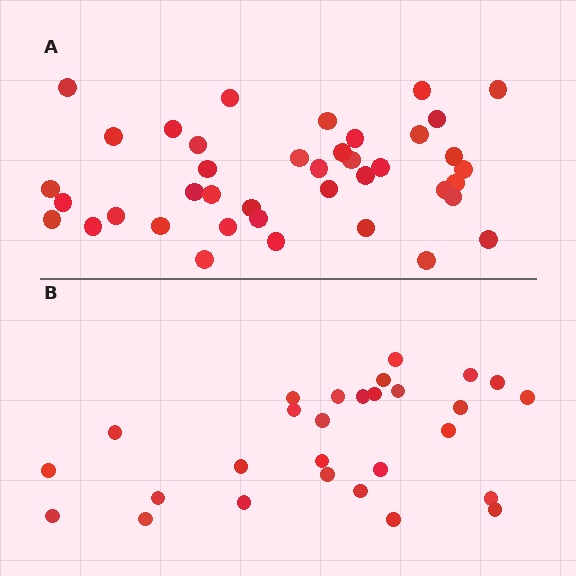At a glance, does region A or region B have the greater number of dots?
Region A (the top region) has more dots.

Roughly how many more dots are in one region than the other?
Region A has roughly 12 or so more dots than region B.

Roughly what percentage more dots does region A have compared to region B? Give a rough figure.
About 45% more.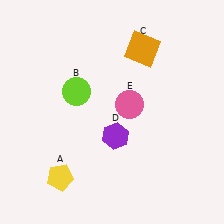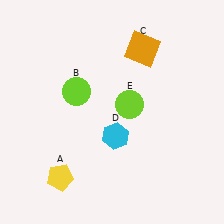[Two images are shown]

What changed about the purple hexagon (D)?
In Image 1, D is purple. In Image 2, it changed to cyan.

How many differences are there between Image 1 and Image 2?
There are 2 differences between the two images.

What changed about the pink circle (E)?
In Image 1, E is pink. In Image 2, it changed to lime.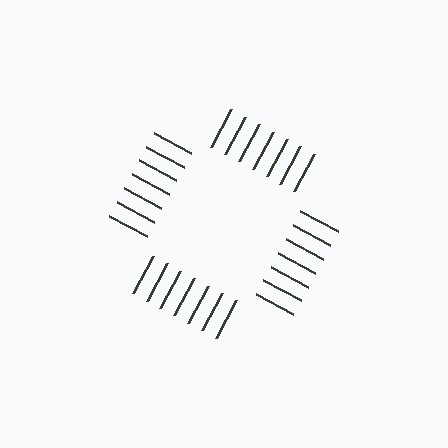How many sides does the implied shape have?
4 sides — the line-ends trace a square.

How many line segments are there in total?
28 — 7 along each of the 4 edges.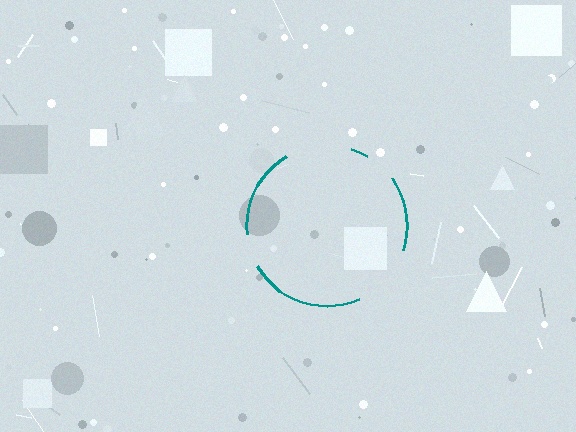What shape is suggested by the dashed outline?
The dashed outline suggests a circle.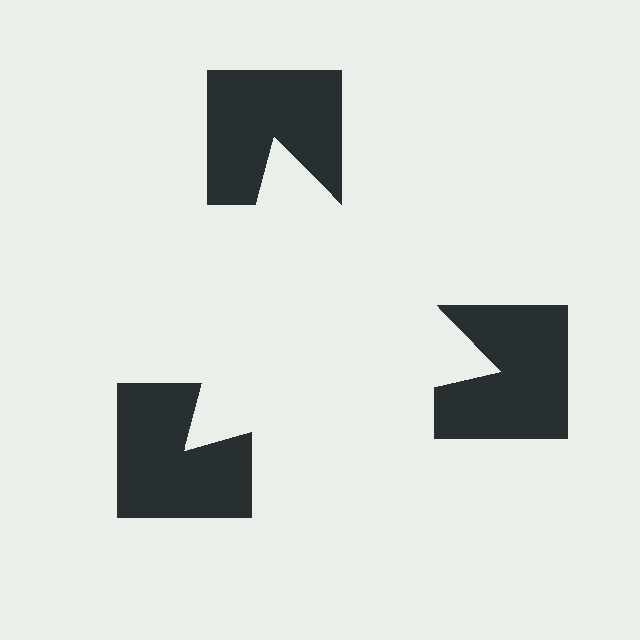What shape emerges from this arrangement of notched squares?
An illusory triangle — its edges are inferred from the aligned wedge cuts in the notched squares, not physically drawn.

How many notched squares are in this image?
There are 3 — one at each vertex of the illusory triangle.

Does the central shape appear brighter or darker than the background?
It typically appears slightly brighter than the background, even though no actual brightness change is drawn.